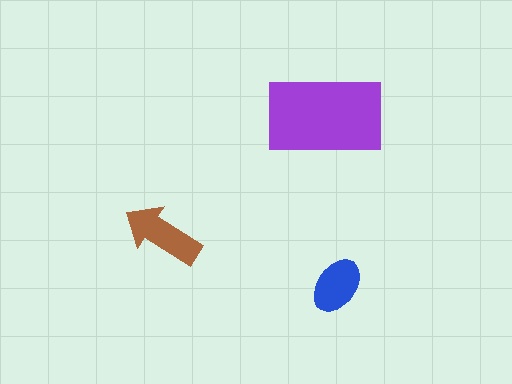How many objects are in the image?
There are 3 objects in the image.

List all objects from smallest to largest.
The blue ellipse, the brown arrow, the purple rectangle.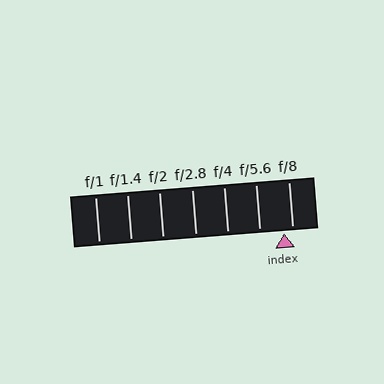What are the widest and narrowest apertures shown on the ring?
The widest aperture shown is f/1 and the narrowest is f/8.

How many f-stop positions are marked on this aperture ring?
There are 7 f-stop positions marked.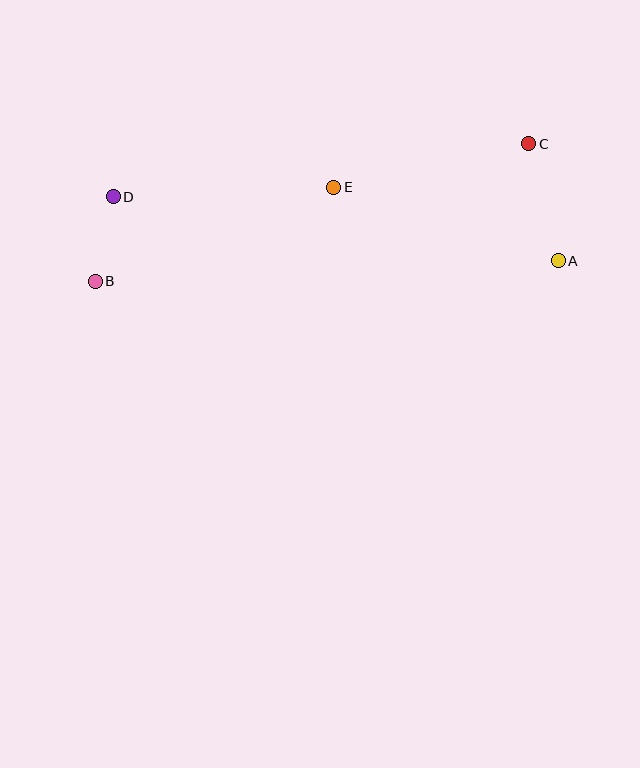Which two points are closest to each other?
Points B and D are closest to each other.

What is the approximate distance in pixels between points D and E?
The distance between D and E is approximately 221 pixels.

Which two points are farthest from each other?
Points A and B are farthest from each other.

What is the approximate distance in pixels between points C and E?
The distance between C and E is approximately 200 pixels.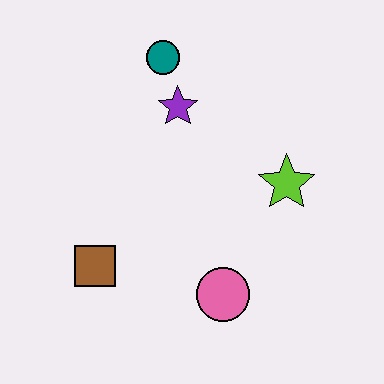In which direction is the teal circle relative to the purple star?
The teal circle is above the purple star.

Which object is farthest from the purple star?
The pink circle is farthest from the purple star.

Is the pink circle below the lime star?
Yes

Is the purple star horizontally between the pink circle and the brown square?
Yes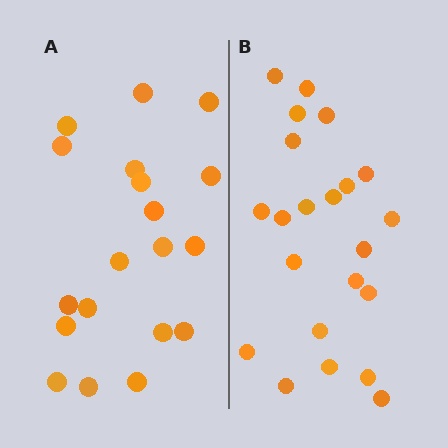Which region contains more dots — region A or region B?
Region B (the right region) has more dots.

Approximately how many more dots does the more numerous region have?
Region B has just a few more — roughly 2 or 3 more dots than region A.